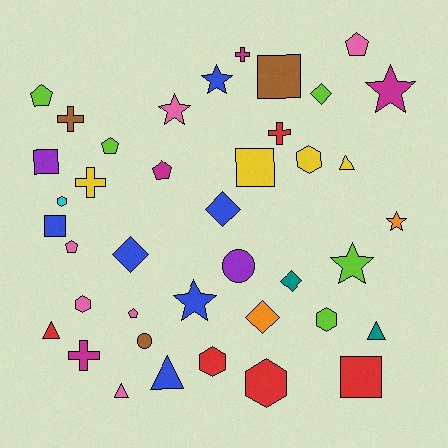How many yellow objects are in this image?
There are 4 yellow objects.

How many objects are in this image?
There are 40 objects.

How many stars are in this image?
There are 6 stars.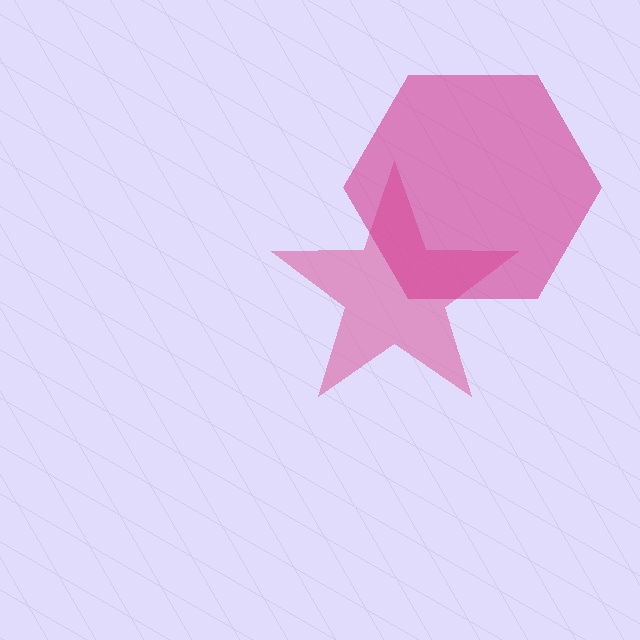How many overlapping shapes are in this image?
There are 2 overlapping shapes in the image.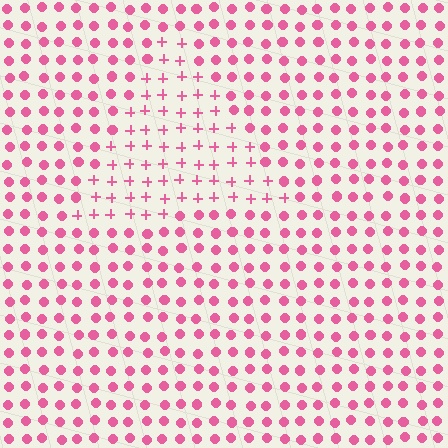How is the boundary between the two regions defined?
The boundary is defined by a change in element shape: plus signs inside vs. circles outside. All elements share the same color and spacing.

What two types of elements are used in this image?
The image uses plus signs inside the triangle region and circles outside it.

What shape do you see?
I see a triangle.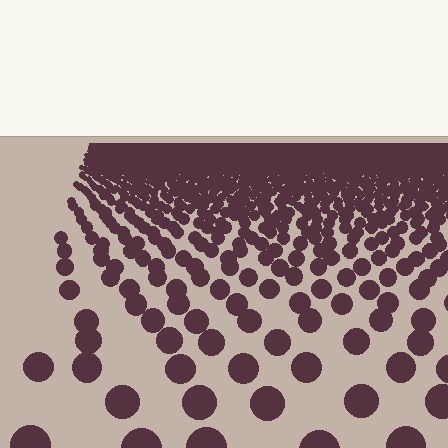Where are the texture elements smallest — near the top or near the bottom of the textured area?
Near the top.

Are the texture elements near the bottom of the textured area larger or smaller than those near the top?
Larger. Near the bottom, elements are closer to the viewer and appear at a bigger on-screen size.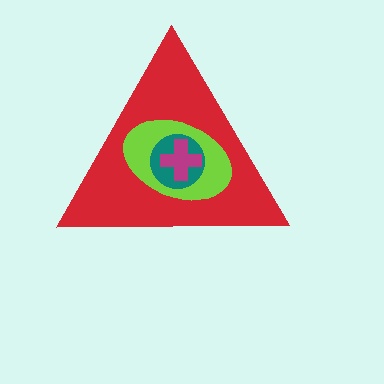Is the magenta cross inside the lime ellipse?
Yes.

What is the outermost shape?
The red triangle.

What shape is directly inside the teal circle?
The magenta cross.